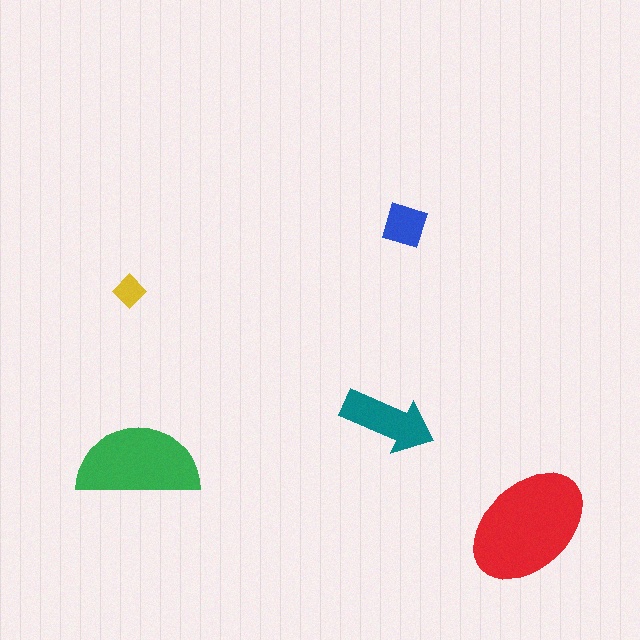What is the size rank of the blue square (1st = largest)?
4th.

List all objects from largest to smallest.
The red ellipse, the green semicircle, the teal arrow, the blue square, the yellow diamond.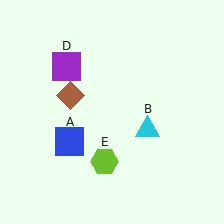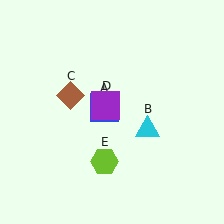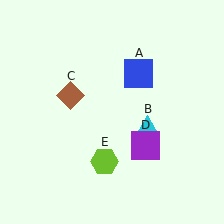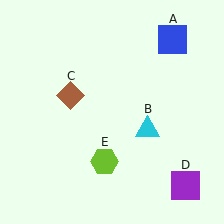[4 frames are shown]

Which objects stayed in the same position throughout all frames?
Cyan triangle (object B) and brown diamond (object C) and lime hexagon (object E) remained stationary.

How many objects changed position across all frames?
2 objects changed position: blue square (object A), purple square (object D).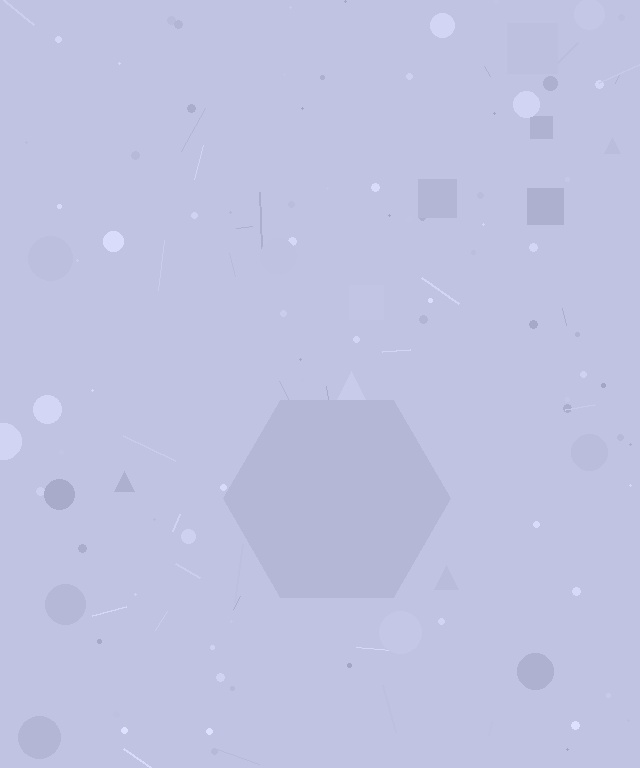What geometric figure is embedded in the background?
A hexagon is embedded in the background.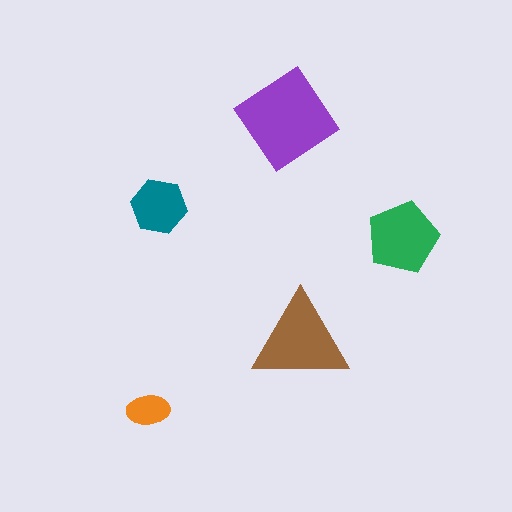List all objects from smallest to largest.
The orange ellipse, the teal hexagon, the green pentagon, the brown triangle, the purple diamond.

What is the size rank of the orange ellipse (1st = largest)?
5th.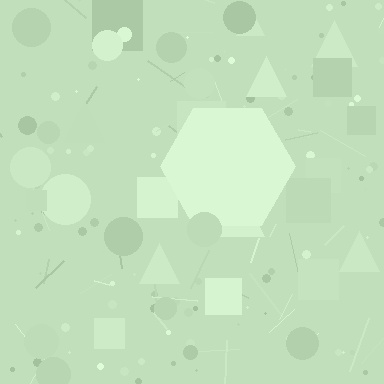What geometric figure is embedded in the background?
A hexagon is embedded in the background.